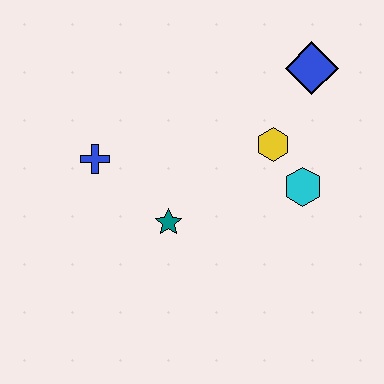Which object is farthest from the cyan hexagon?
The blue cross is farthest from the cyan hexagon.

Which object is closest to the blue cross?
The teal star is closest to the blue cross.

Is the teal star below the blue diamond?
Yes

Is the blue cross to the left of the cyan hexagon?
Yes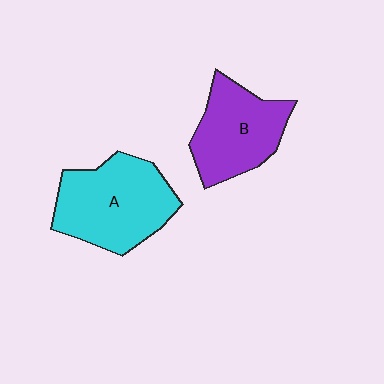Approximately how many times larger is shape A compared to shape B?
Approximately 1.2 times.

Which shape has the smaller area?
Shape B (purple).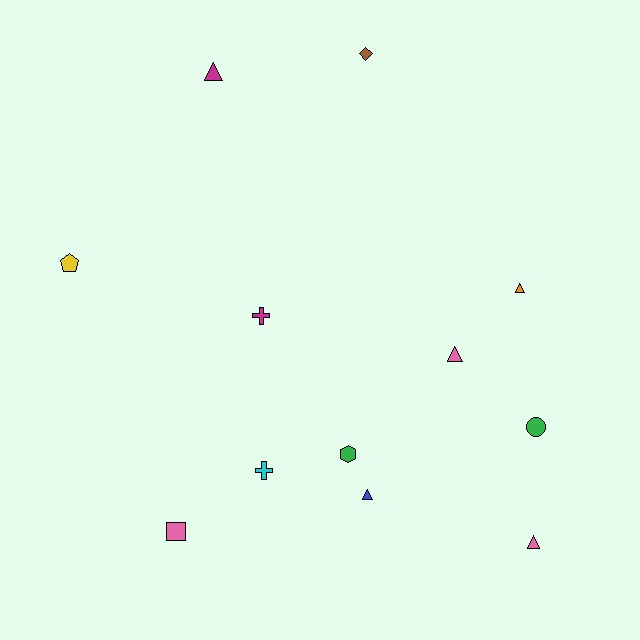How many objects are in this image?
There are 12 objects.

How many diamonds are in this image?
There is 1 diamond.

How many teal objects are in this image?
There are no teal objects.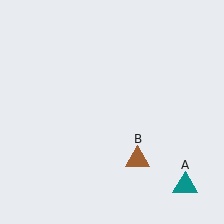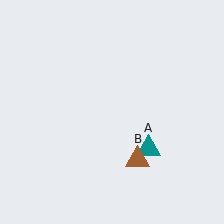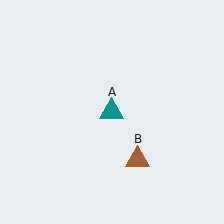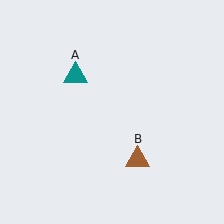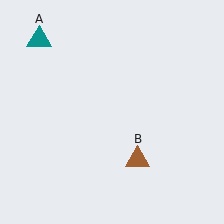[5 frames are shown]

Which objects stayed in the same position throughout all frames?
Brown triangle (object B) remained stationary.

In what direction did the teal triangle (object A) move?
The teal triangle (object A) moved up and to the left.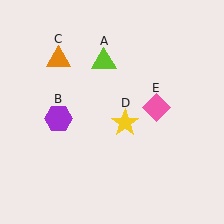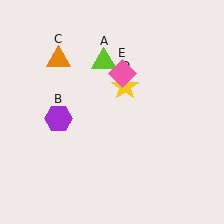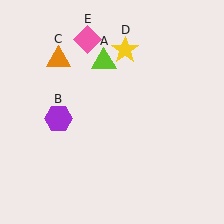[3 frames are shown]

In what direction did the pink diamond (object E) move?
The pink diamond (object E) moved up and to the left.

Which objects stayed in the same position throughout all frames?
Lime triangle (object A) and purple hexagon (object B) and orange triangle (object C) remained stationary.